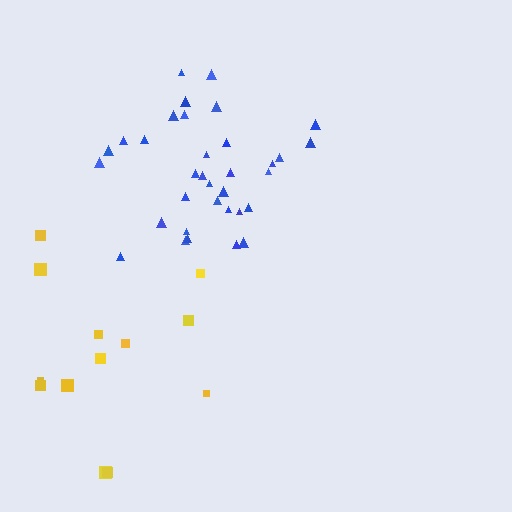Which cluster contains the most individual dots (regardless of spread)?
Blue (34).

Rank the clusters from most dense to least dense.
blue, yellow.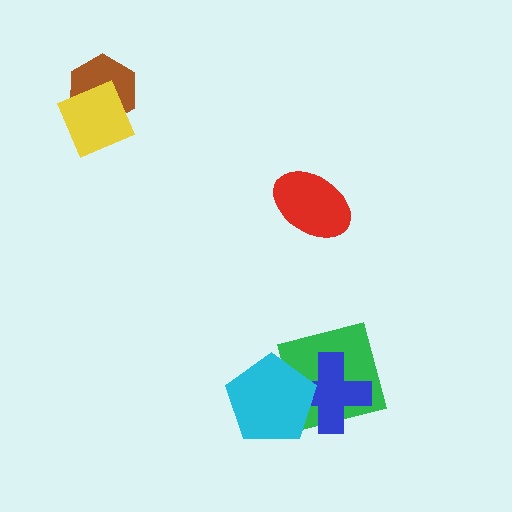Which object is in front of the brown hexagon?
The yellow diamond is in front of the brown hexagon.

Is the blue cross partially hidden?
Yes, it is partially covered by another shape.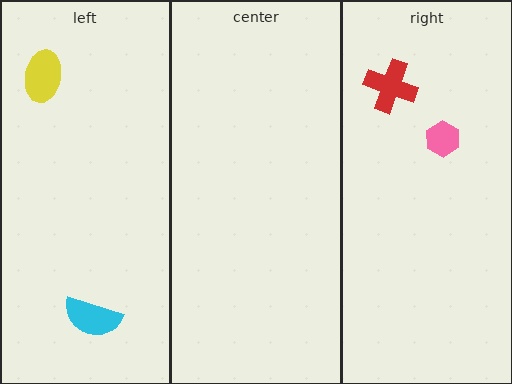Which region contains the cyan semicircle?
The left region.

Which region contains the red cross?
The right region.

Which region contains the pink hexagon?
The right region.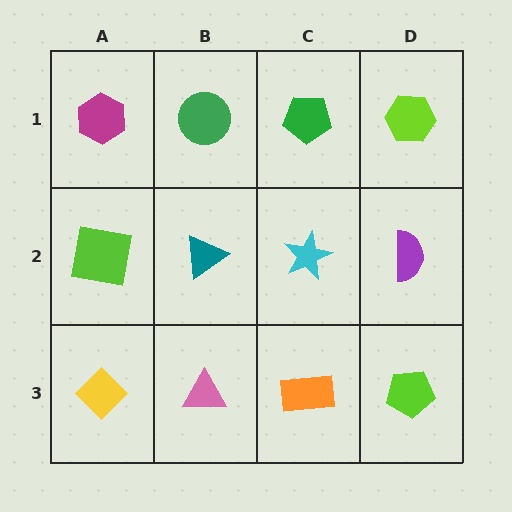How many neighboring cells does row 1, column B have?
3.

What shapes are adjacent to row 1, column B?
A teal triangle (row 2, column B), a magenta hexagon (row 1, column A), a green pentagon (row 1, column C).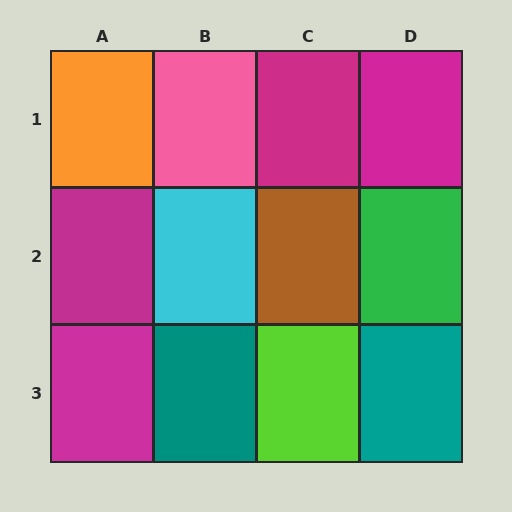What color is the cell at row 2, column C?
Brown.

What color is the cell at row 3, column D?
Teal.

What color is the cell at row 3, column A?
Magenta.